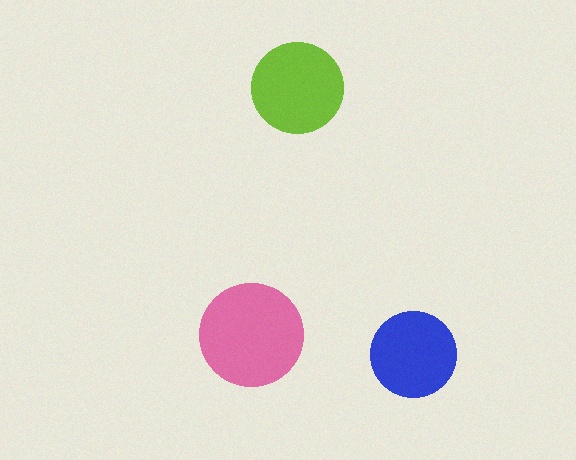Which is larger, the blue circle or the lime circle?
The lime one.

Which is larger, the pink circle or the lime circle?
The pink one.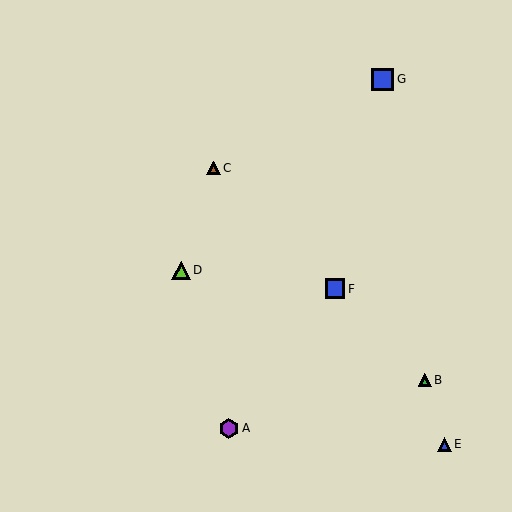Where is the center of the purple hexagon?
The center of the purple hexagon is at (229, 428).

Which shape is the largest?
The blue square (labeled G) is the largest.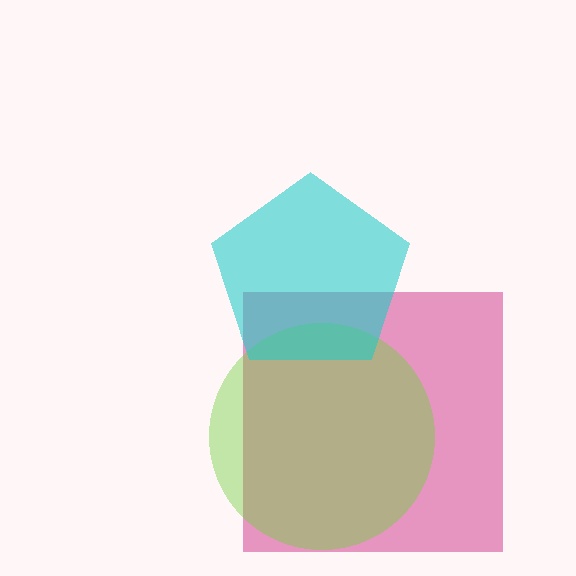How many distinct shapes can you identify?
There are 3 distinct shapes: a pink square, a lime circle, a cyan pentagon.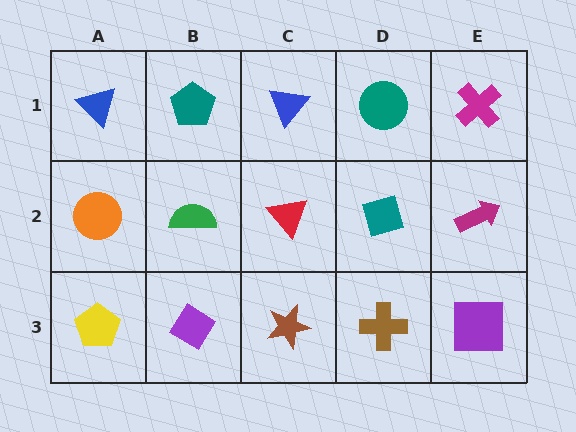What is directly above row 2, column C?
A blue triangle.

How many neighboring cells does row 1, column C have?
3.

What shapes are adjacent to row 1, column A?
An orange circle (row 2, column A), a teal pentagon (row 1, column B).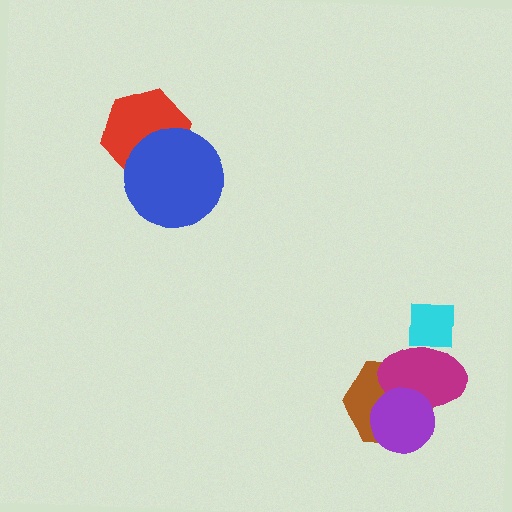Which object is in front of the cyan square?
The magenta ellipse is in front of the cyan square.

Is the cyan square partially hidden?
Yes, it is partially covered by another shape.